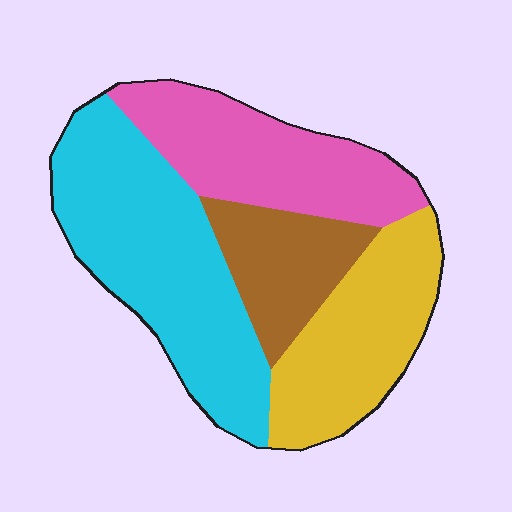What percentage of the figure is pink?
Pink covers about 25% of the figure.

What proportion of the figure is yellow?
Yellow takes up less than a quarter of the figure.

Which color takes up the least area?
Brown, at roughly 15%.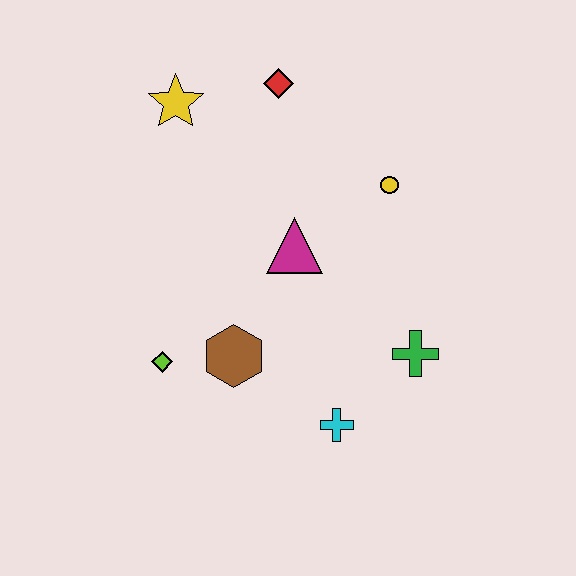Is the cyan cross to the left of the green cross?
Yes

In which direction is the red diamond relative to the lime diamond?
The red diamond is above the lime diamond.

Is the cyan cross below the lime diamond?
Yes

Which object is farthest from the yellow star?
The cyan cross is farthest from the yellow star.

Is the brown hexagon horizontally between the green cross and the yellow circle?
No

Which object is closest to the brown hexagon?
The lime diamond is closest to the brown hexagon.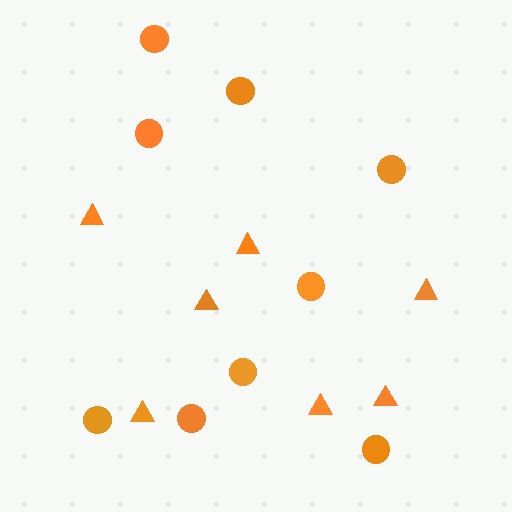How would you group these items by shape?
There are 2 groups: one group of circles (9) and one group of triangles (7).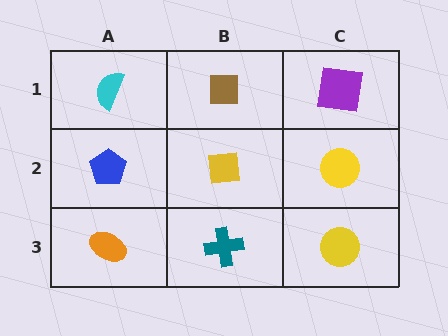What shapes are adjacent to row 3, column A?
A blue pentagon (row 2, column A), a teal cross (row 3, column B).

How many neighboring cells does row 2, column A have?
3.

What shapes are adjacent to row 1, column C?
A yellow circle (row 2, column C), a brown square (row 1, column B).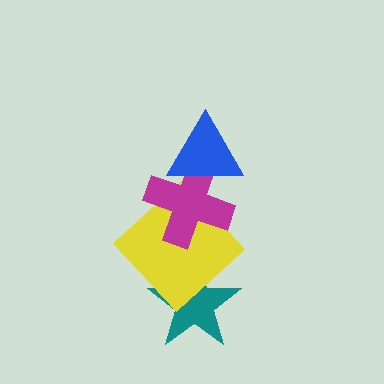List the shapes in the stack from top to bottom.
From top to bottom: the blue triangle, the magenta cross, the yellow diamond, the teal star.